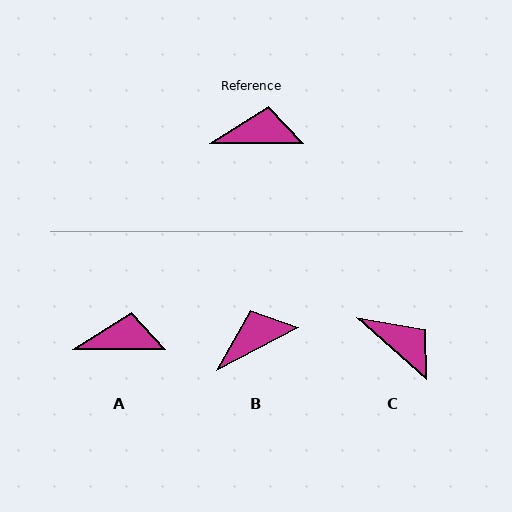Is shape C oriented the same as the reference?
No, it is off by about 42 degrees.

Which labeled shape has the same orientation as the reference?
A.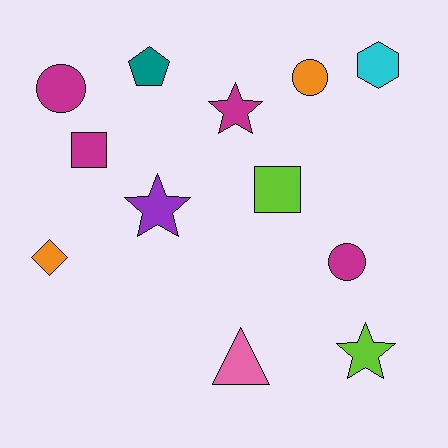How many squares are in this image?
There are 2 squares.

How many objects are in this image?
There are 12 objects.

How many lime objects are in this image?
There are 2 lime objects.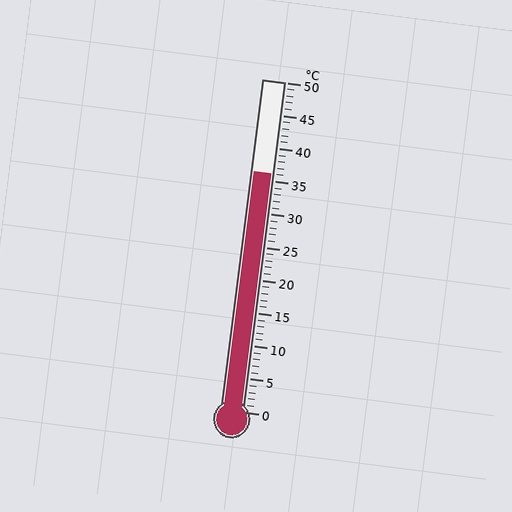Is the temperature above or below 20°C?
The temperature is above 20°C.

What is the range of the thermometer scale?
The thermometer scale ranges from 0°C to 50°C.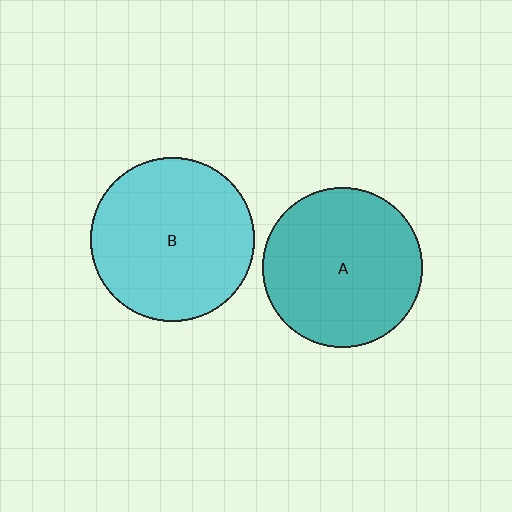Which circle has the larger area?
Circle B (cyan).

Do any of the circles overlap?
No, none of the circles overlap.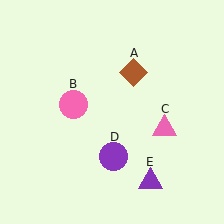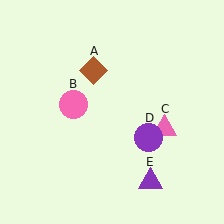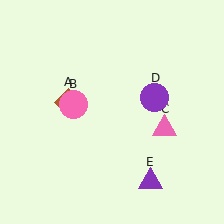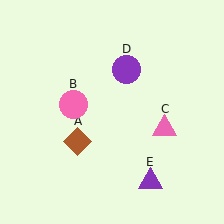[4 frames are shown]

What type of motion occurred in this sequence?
The brown diamond (object A), purple circle (object D) rotated counterclockwise around the center of the scene.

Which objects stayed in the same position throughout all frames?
Pink circle (object B) and pink triangle (object C) and purple triangle (object E) remained stationary.